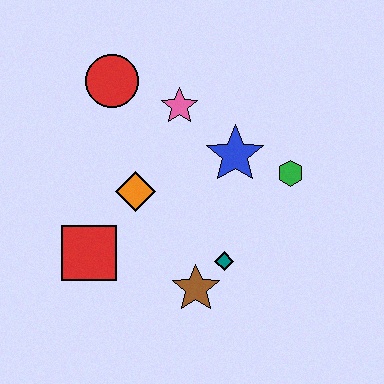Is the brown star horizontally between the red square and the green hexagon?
Yes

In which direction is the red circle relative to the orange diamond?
The red circle is above the orange diamond.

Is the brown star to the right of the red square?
Yes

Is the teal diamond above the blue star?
No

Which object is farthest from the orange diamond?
The green hexagon is farthest from the orange diamond.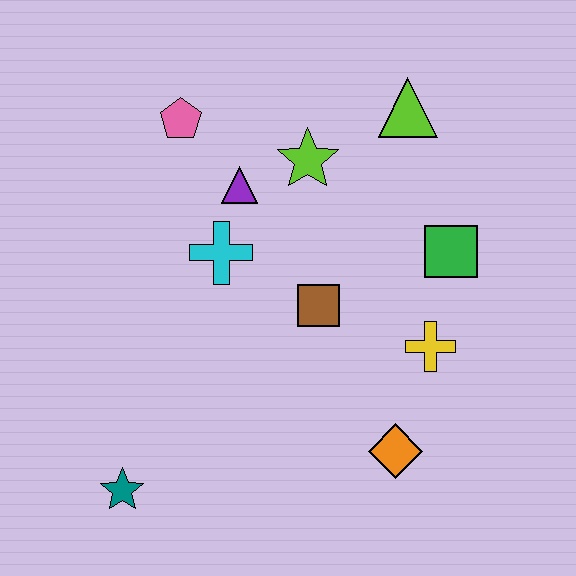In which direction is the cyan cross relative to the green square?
The cyan cross is to the left of the green square.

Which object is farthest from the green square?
The teal star is farthest from the green square.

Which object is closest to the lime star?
The purple triangle is closest to the lime star.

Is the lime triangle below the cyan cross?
No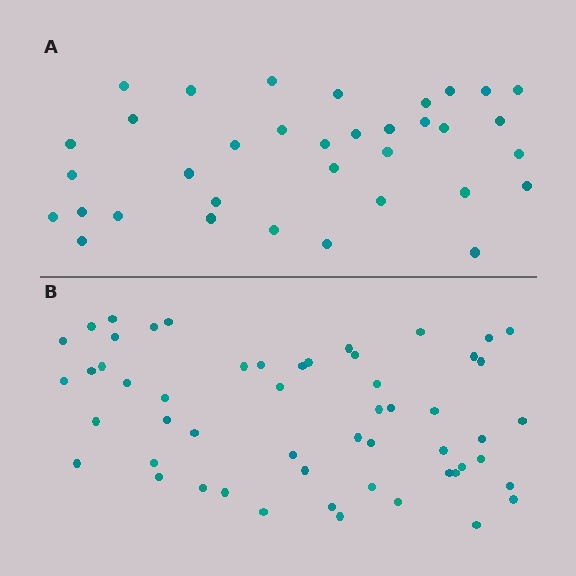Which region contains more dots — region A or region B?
Region B (the bottom region) has more dots.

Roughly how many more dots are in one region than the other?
Region B has approximately 20 more dots than region A.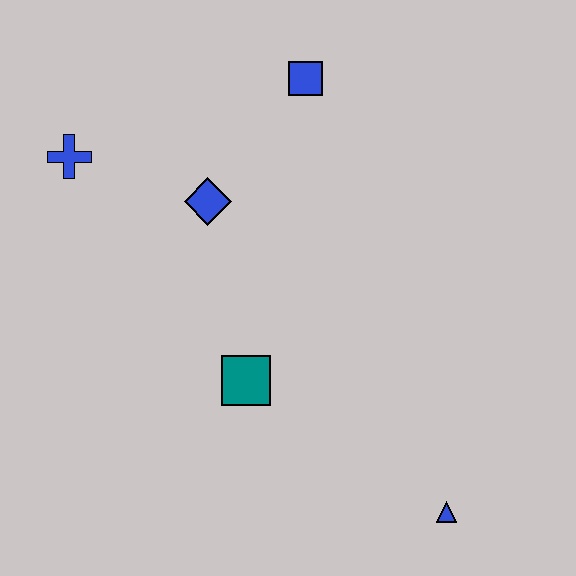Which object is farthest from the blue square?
The blue triangle is farthest from the blue square.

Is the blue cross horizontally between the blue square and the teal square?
No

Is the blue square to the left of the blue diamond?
No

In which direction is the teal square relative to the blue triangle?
The teal square is to the left of the blue triangle.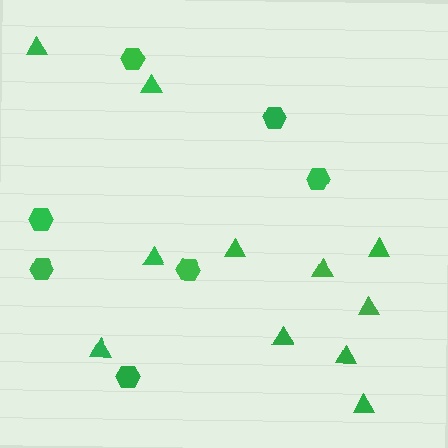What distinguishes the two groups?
There are 2 groups: one group of hexagons (7) and one group of triangles (11).